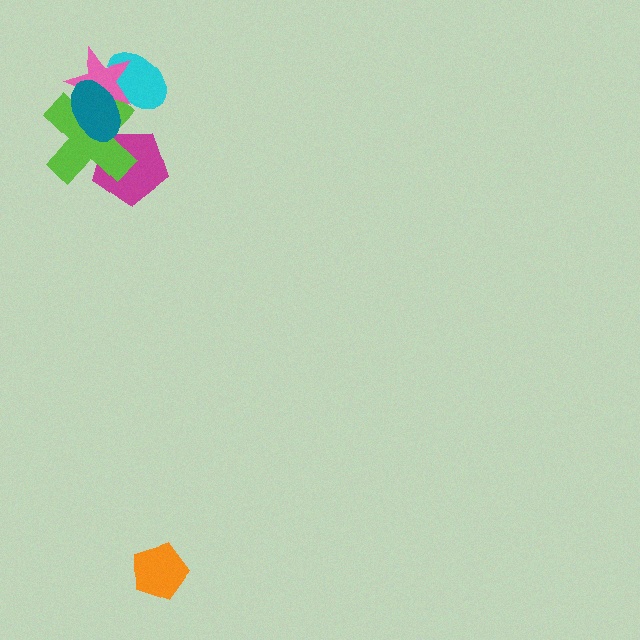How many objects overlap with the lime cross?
4 objects overlap with the lime cross.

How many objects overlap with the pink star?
3 objects overlap with the pink star.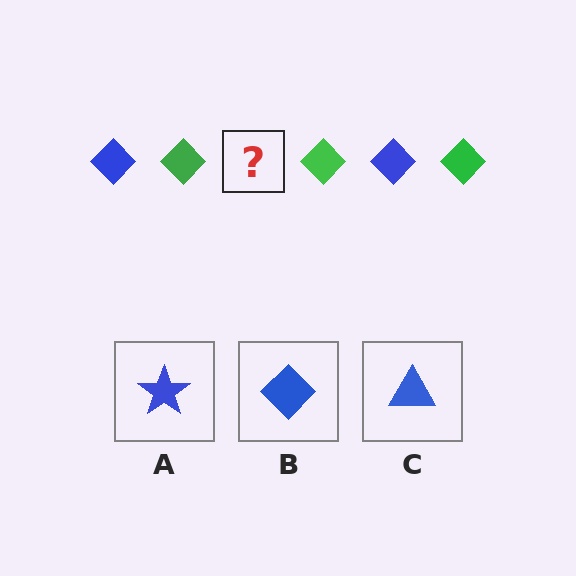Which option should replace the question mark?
Option B.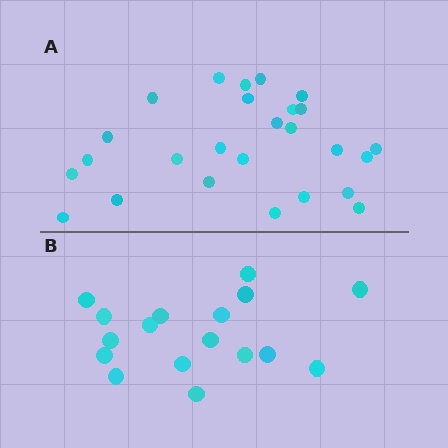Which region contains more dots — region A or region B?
Region A (the top region) has more dots.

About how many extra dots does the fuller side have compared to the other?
Region A has roughly 8 or so more dots than region B.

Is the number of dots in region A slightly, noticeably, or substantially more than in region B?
Region A has substantially more. The ratio is roughly 1.5 to 1.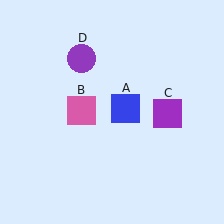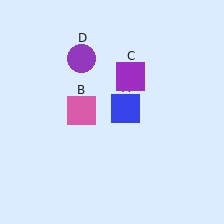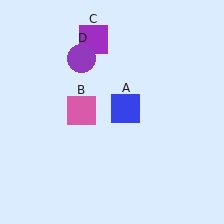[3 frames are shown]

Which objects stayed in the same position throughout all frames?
Blue square (object A) and pink square (object B) and purple circle (object D) remained stationary.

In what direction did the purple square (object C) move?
The purple square (object C) moved up and to the left.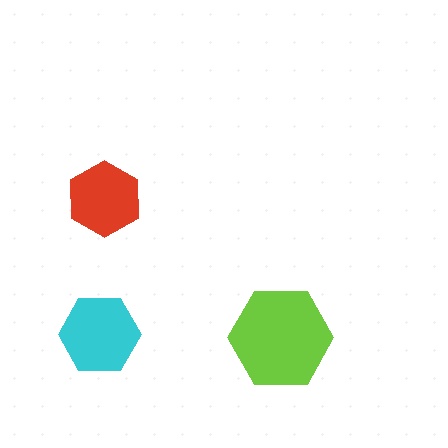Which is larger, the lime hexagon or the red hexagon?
The lime one.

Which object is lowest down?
The lime hexagon is bottommost.